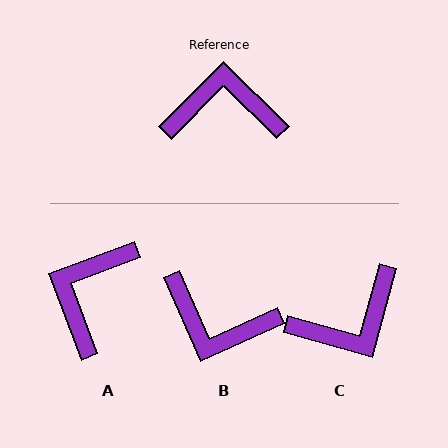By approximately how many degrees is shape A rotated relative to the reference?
Approximately 65 degrees counter-clockwise.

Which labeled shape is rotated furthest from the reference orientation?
B, about 159 degrees away.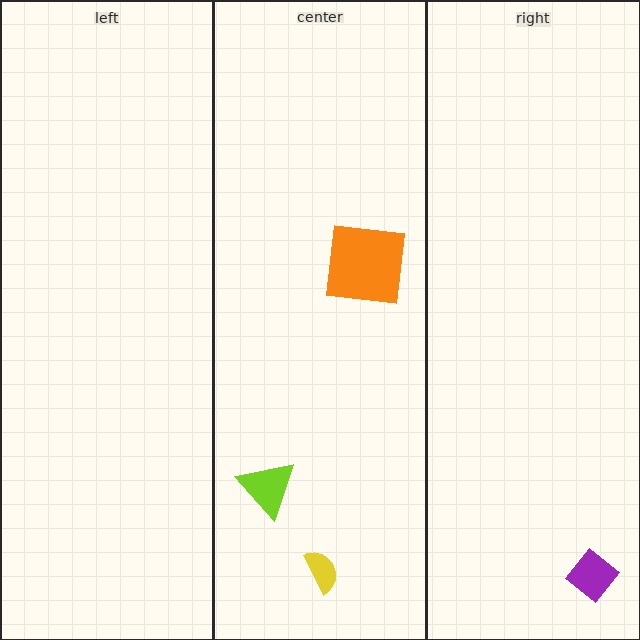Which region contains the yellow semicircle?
The center region.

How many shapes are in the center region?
3.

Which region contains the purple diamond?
The right region.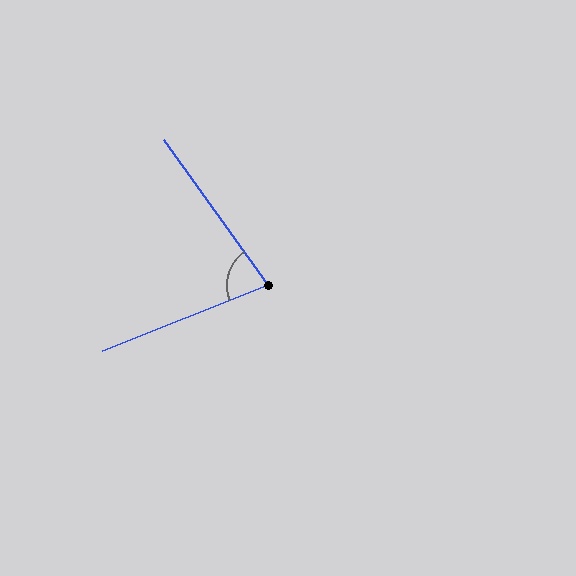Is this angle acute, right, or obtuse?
It is acute.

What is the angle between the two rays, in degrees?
Approximately 76 degrees.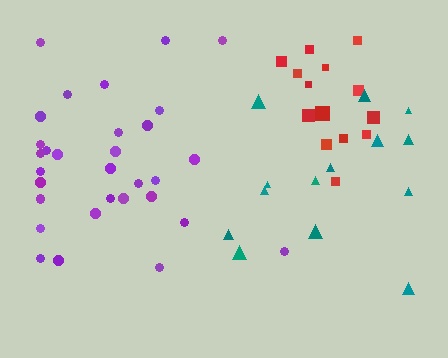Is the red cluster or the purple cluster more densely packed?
Red.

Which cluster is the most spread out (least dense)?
Teal.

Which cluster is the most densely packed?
Red.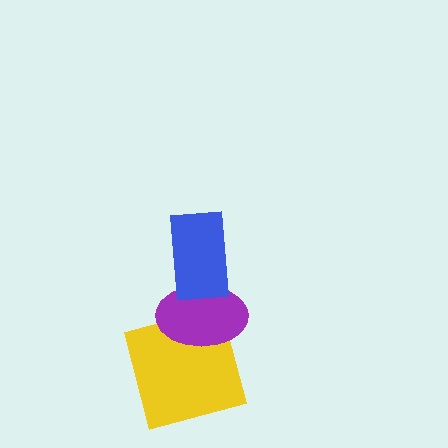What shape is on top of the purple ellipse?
The blue rectangle is on top of the purple ellipse.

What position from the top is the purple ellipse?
The purple ellipse is 2nd from the top.